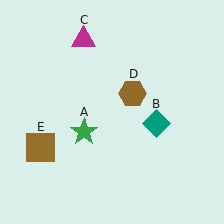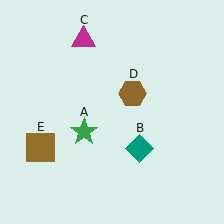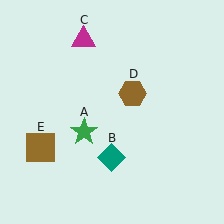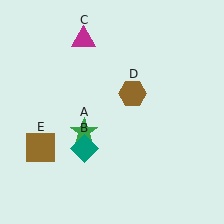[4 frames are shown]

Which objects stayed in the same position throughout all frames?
Green star (object A) and magenta triangle (object C) and brown hexagon (object D) and brown square (object E) remained stationary.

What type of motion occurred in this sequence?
The teal diamond (object B) rotated clockwise around the center of the scene.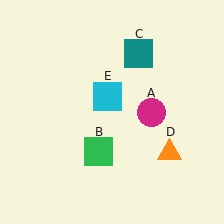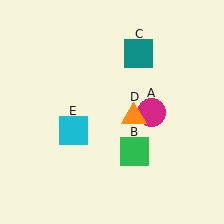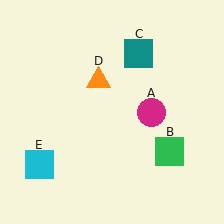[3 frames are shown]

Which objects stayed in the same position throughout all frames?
Magenta circle (object A) and teal square (object C) remained stationary.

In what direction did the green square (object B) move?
The green square (object B) moved right.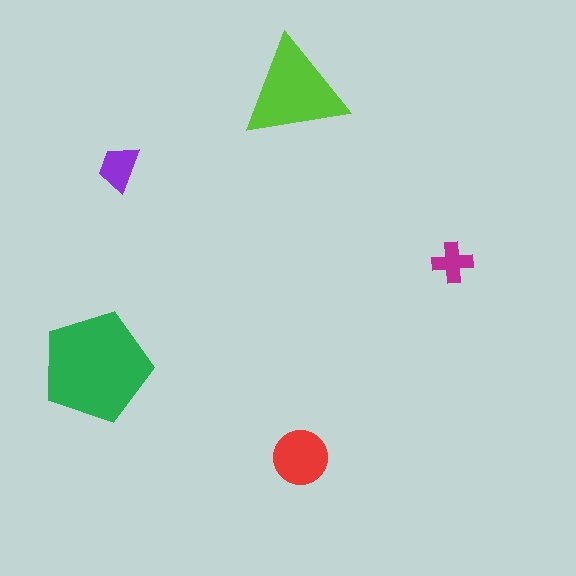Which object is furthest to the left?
The green pentagon is leftmost.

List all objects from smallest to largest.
The magenta cross, the purple trapezoid, the red circle, the lime triangle, the green pentagon.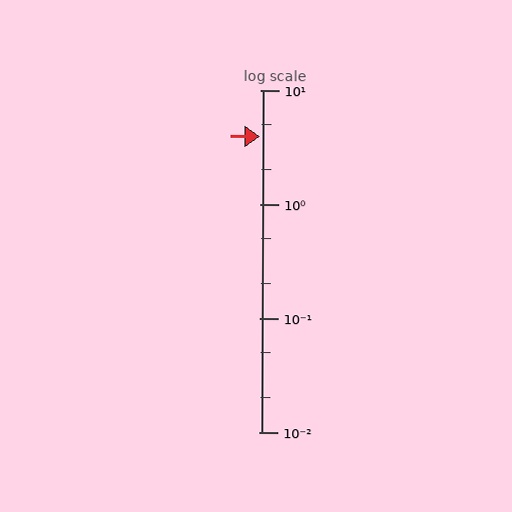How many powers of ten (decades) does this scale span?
The scale spans 3 decades, from 0.01 to 10.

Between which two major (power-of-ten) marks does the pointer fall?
The pointer is between 1 and 10.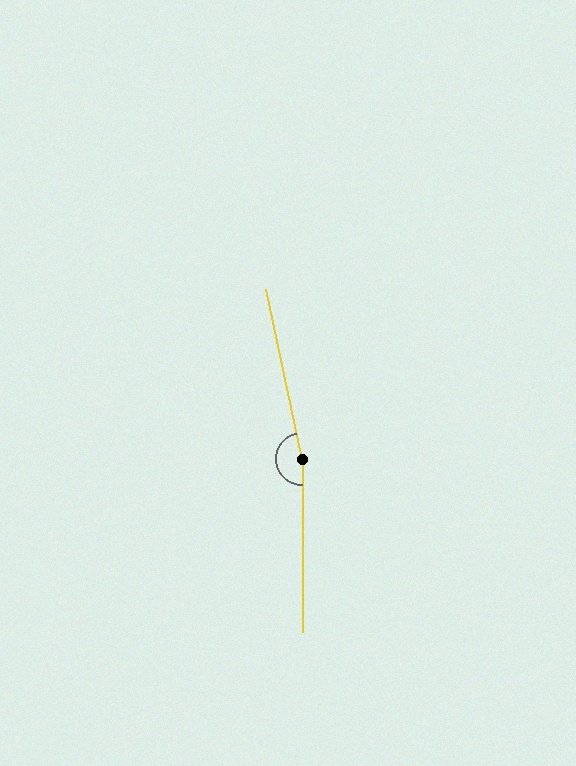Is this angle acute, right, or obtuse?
It is obtuse.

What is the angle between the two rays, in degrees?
Approximately 168 degrees.